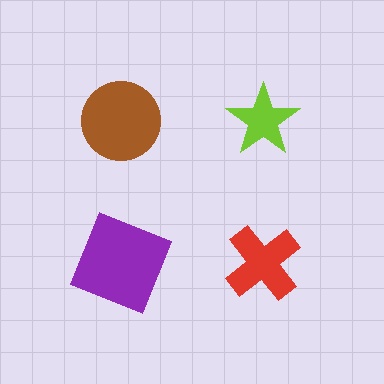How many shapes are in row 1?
2 shapes.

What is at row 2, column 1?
A purple square.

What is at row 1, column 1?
A brown circle.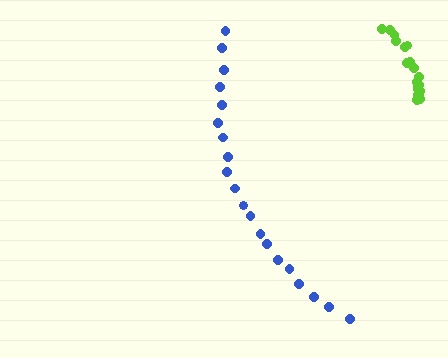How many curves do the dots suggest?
There are 2 distinct paths.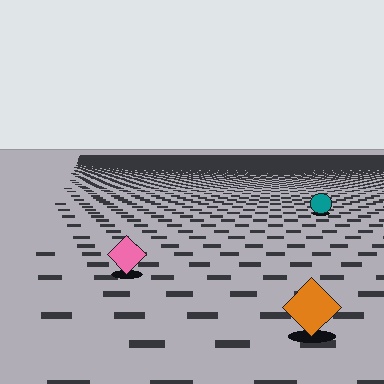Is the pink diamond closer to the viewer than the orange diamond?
No. The orange diamond is closer — you can tell from the texture gradient: the ground texture is coarser near it.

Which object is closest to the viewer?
The orange diamond is closest. The texture marks near it are larger and more spread out.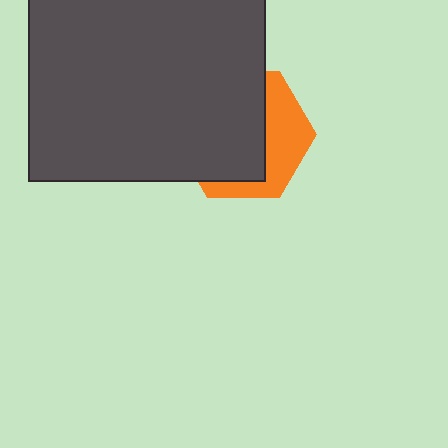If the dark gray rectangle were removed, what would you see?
You would see the complete orange hexagon.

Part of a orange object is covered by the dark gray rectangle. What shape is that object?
It is a hexagon.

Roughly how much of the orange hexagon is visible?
A small part of it is visible (roughly 37%).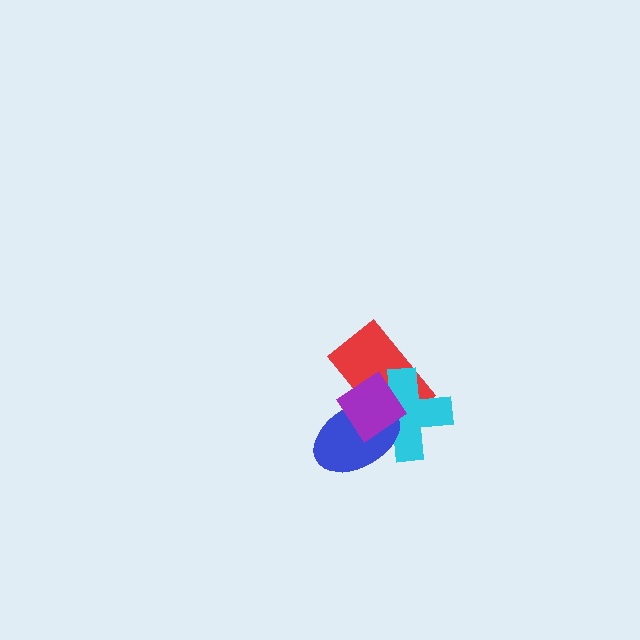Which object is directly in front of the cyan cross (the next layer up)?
The blue ellipse is directly in front of the cyan cross.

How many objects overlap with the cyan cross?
3 objects overlap with the cyan cross.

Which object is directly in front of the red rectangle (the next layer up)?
The cyan cross is directly in front of the red rectangle.